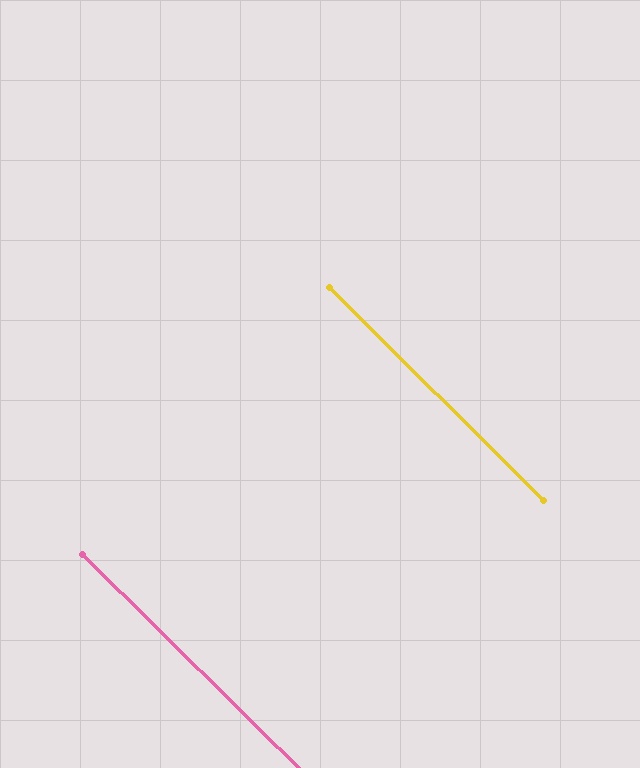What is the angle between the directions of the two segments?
Approximately 0 degrees.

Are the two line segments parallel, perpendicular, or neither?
Parallel — their directions differ by only 0.3°.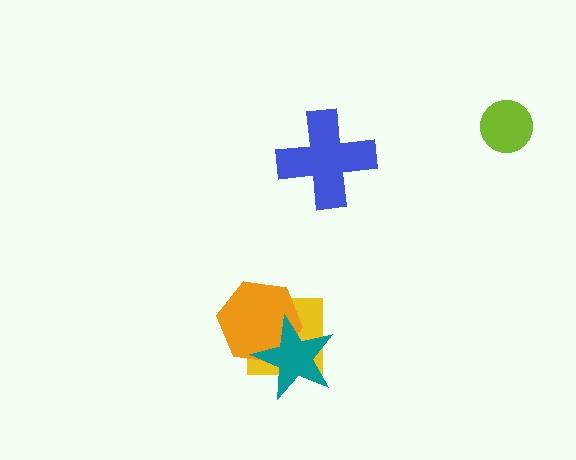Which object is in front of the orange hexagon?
The teal star is in front of the orange hexagon.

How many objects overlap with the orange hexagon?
2 objects overlap with the orange hexagon.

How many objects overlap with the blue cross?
0 objects overlap with the blue cross.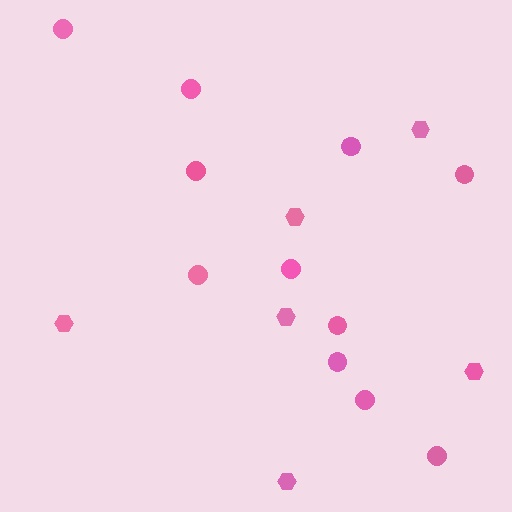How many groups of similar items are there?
There are 2 groups: one group of circles (11) and one group of hexagons (6).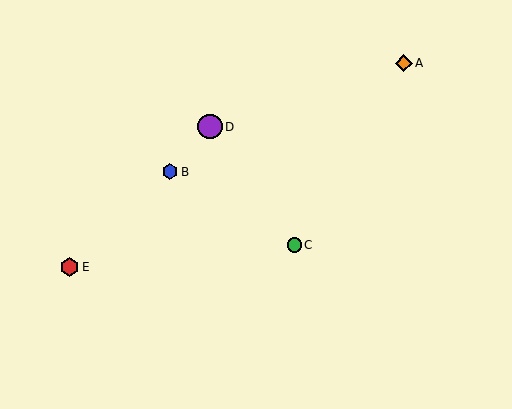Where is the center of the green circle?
The center of the green circle is at (294, 245).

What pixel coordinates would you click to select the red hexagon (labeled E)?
Click at (70, 267) to select the red hexagon E.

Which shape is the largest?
The purple circle (labeled D) is the largest.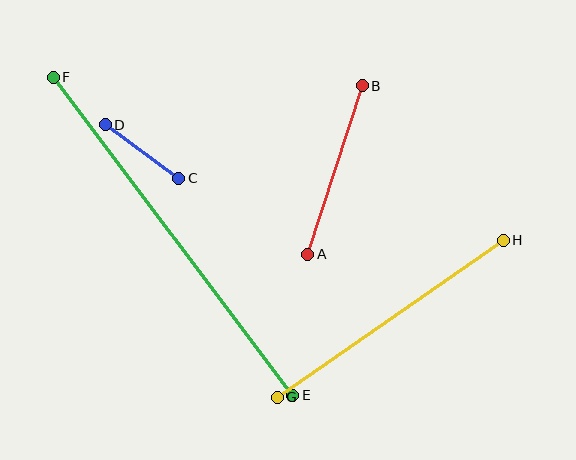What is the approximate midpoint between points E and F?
The midpoint is at approximately (173, 236) pixels.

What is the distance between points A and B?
The distance is approximately 177 pixels.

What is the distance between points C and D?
The distance is approximately 91 pixels.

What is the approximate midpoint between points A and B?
The midpoint is at approximately (335, 170) pixels.